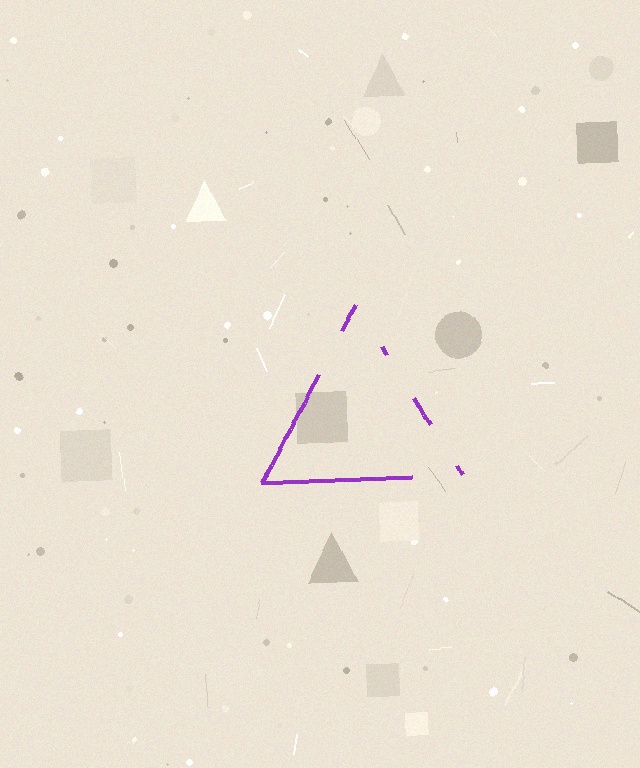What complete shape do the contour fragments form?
The contour fragments form a triangle.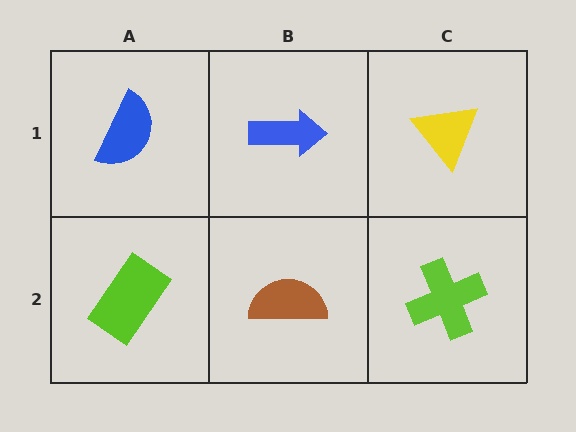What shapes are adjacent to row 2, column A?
A blue semicircle (row 1, column A), a brown semicircle (row 2, column B).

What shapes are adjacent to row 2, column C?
A yellow triangle (row 1, column C), a brown semicircle (row 2, column B).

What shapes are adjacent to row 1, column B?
A brown semicircle (row 2, column B), a blue semicircle (row 1, column A), a yellow triangle (row 1, column C).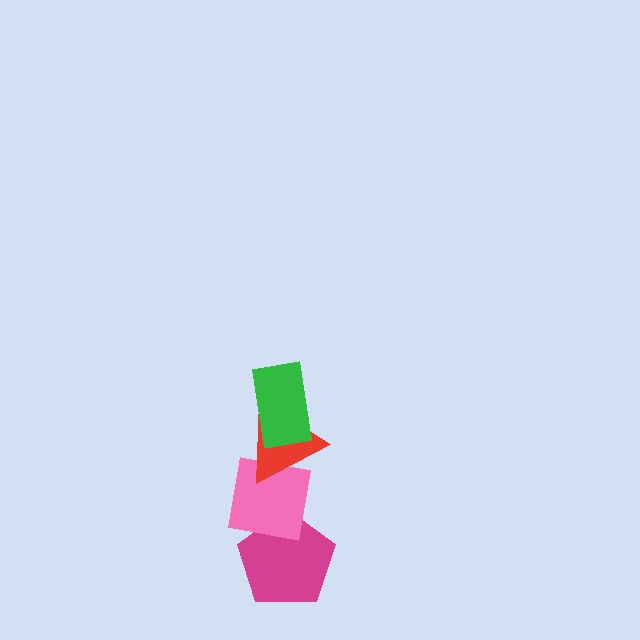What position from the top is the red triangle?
The red triangle is 2nd from the top.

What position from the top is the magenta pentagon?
The magenta pentagon is 4th from the top.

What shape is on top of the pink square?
The red triangle is on top of the pink square.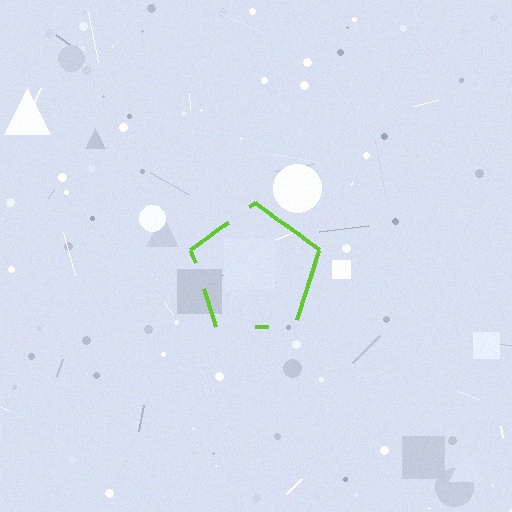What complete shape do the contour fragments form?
The contour fragments form a pentagon.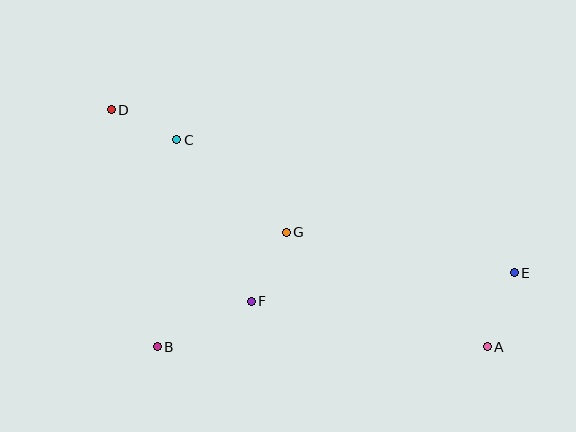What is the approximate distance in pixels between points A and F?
The distance between A and F is approximately 240 pixels.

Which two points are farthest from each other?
Points A and D are farthest from each other.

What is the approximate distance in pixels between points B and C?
The distance between B and C is approximately 208 pixels.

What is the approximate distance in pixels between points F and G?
The distance between F and G is approximately 78 pixels.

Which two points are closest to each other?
Points C and D are closest to each other.